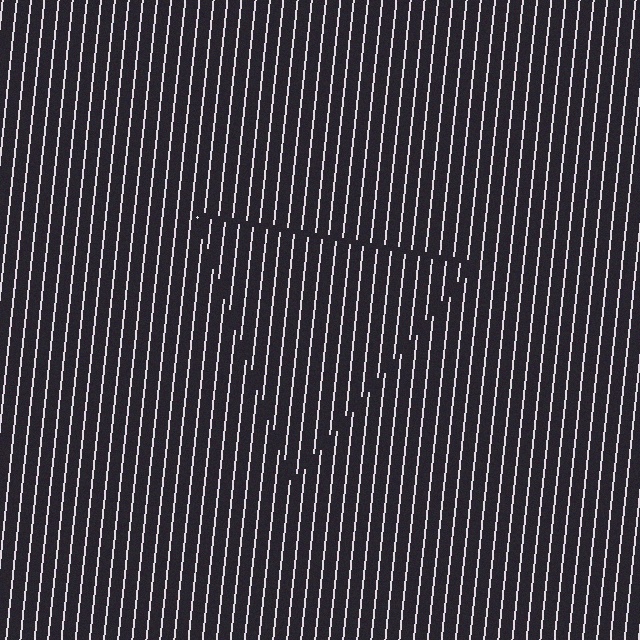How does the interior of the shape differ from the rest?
The interior of the shape contains the same grating, shifted by half a period — the contour is defined by the phase discontinuity where line-ends from the inner and outer gratings abut.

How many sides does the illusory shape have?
3 sides — the line-ends trace a triangle.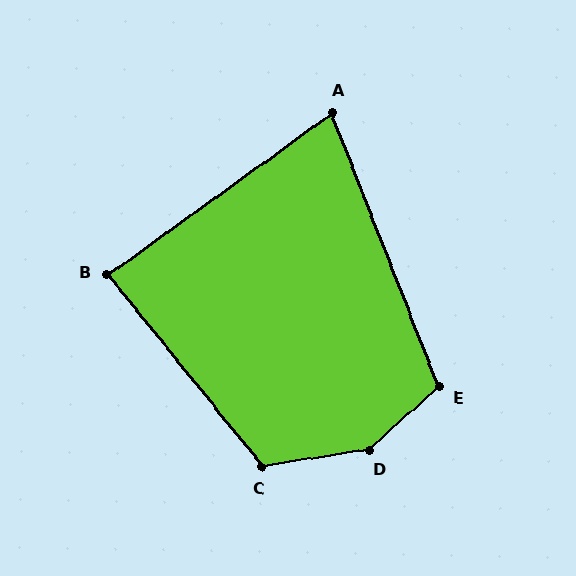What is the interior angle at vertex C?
Approximately 120 degrees (obtuse).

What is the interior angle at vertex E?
Approximately 110 degrees (obtuse).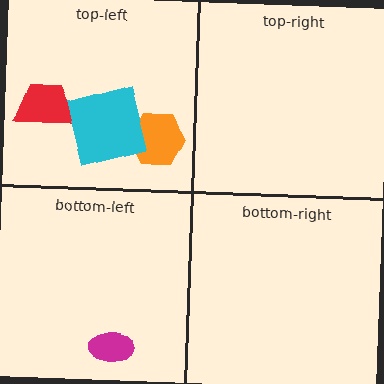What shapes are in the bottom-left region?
The magenta ellipse.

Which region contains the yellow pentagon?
The top-left region.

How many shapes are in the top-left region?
4.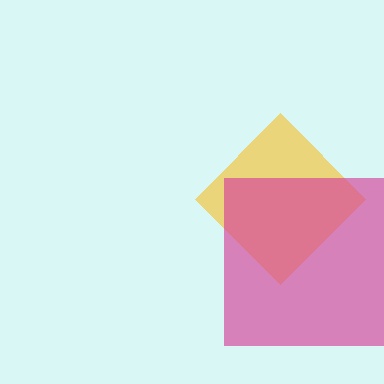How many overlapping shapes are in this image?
There are 2 overlapping shapes in the image.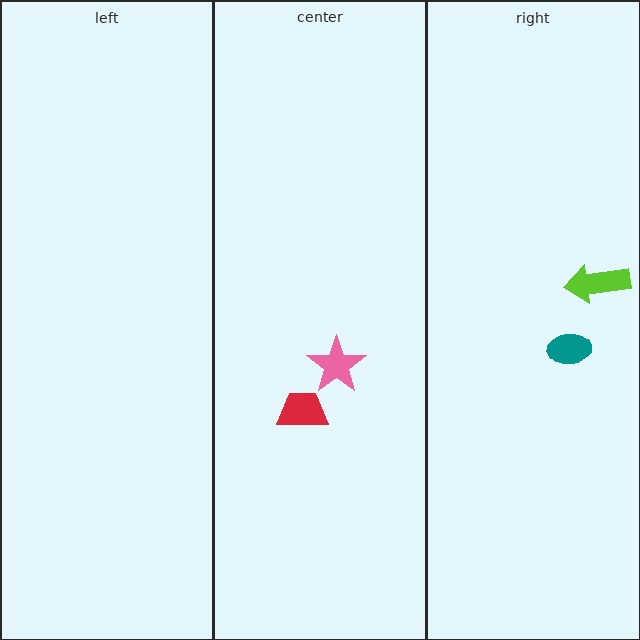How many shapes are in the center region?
2.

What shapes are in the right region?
The lime arrow, the teal ellipse.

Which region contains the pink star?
The center region.